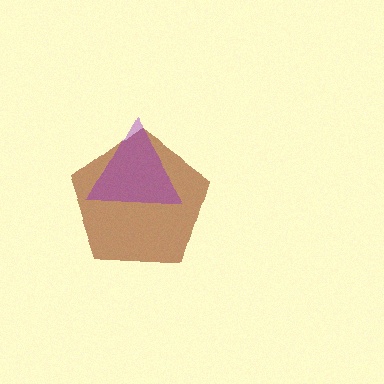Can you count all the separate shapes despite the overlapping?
Yes, there are 2 separate shapes.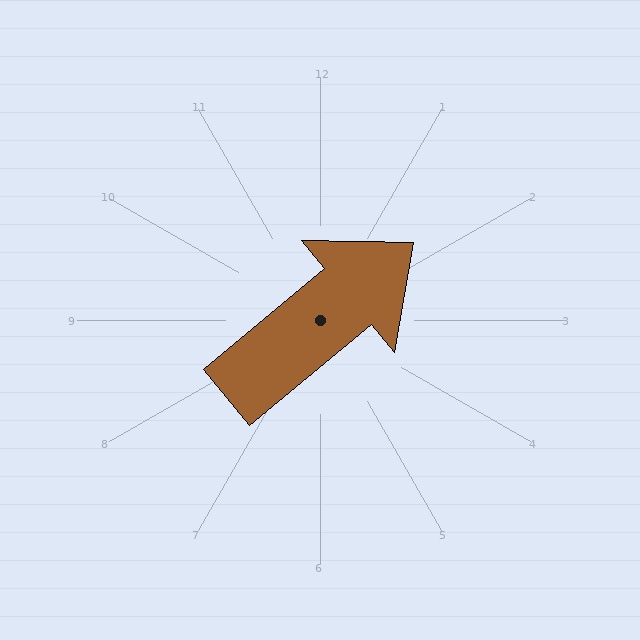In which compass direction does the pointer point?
Northeast.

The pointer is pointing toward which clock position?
Roughly 2 o'clock.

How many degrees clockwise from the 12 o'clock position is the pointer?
Approximately 50 degrees.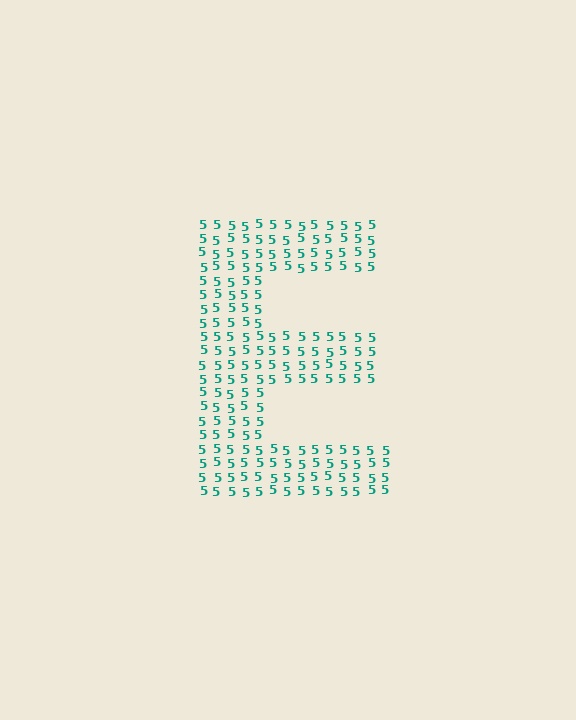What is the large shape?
The large shape is the letter E.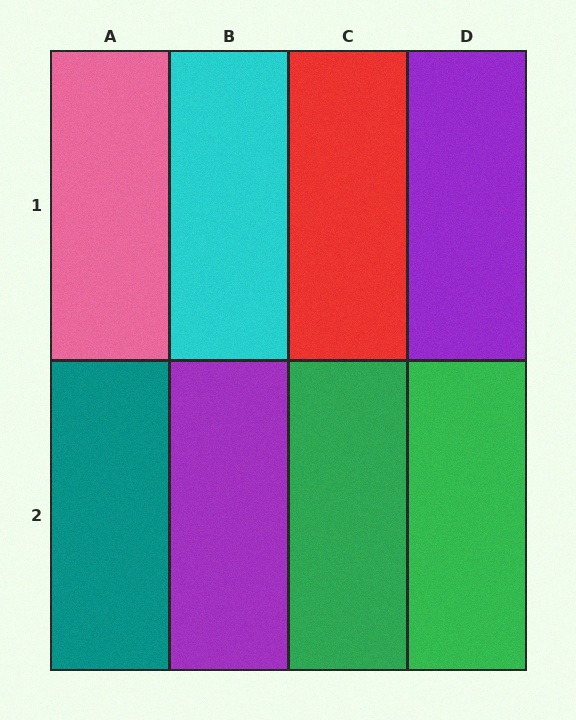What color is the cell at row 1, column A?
Pink.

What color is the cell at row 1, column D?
Purple.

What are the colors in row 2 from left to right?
Teal, purple, green, green.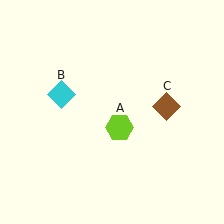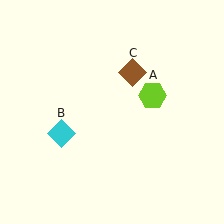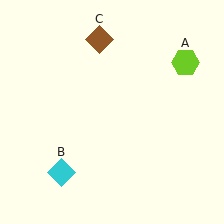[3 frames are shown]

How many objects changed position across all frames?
3 objects changed position: lime hexagon (object A), cyan diamond (object B), brown diamond (object C).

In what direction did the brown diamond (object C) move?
The brown diamond (object C) moved up and to the left.